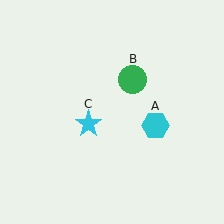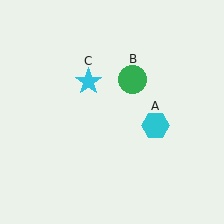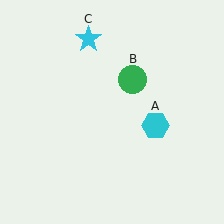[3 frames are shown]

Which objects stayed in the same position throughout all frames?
Cyan hexagon (object A) and green circle (object B) remained stationary.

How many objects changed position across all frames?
1 object changed position: cyan star (object C).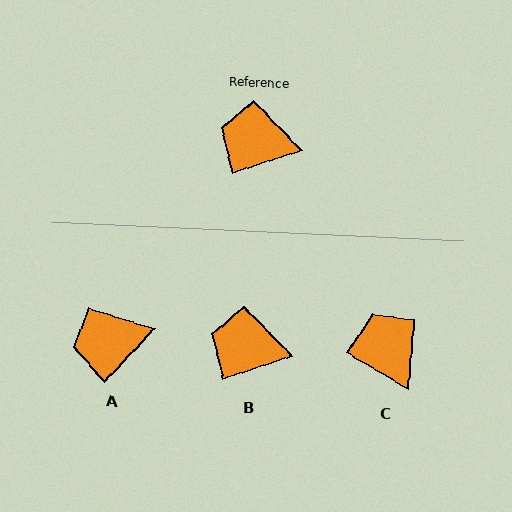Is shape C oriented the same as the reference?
No, it is off by about 49 degrees.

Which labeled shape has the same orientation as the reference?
B.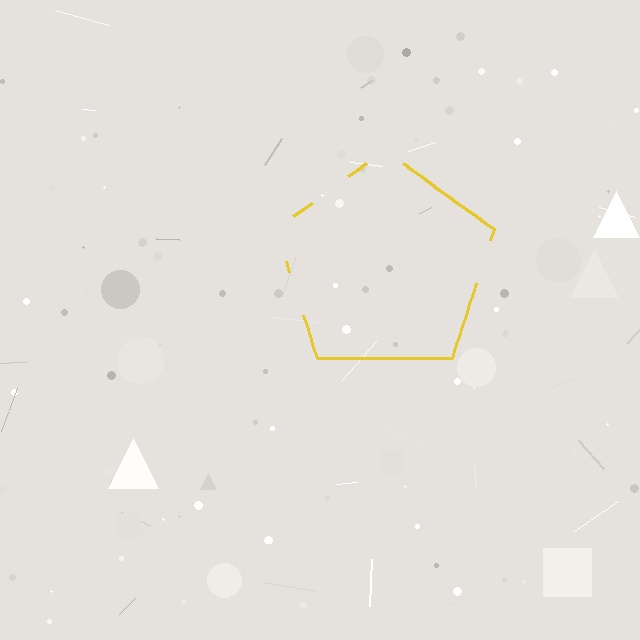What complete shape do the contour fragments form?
The contour fragments form a pentagon.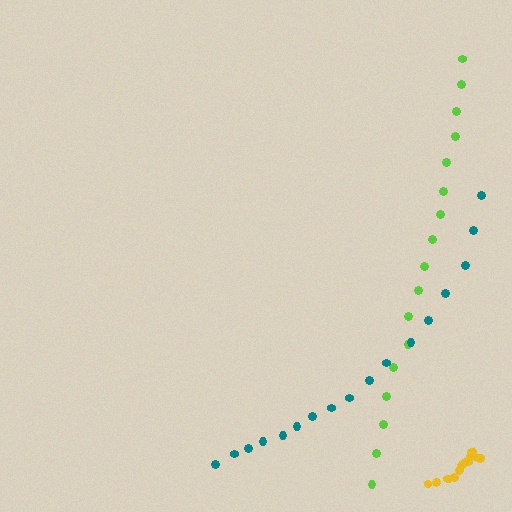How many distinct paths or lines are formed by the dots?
There are 3 distinct paths.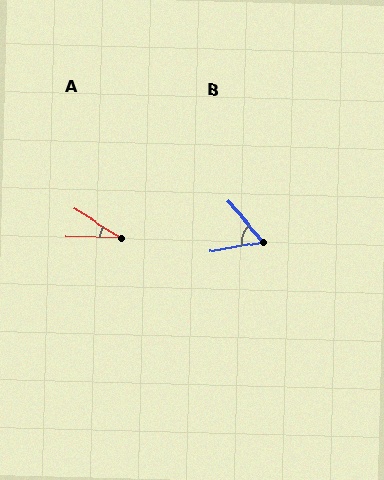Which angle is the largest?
B, at approximately 59 degrees.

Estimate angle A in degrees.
Approximately 31 degrees.